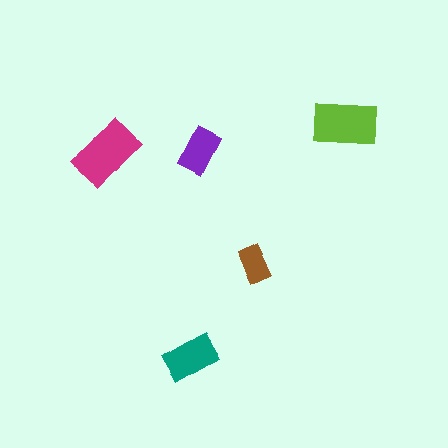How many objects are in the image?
There are 5 objects in the image.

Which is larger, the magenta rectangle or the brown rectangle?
The magenta one.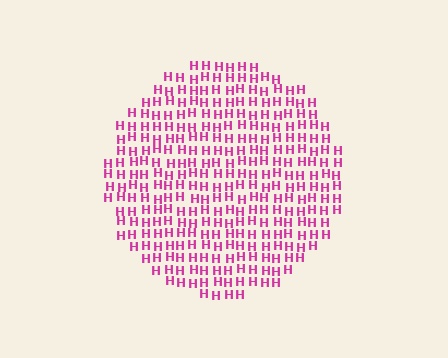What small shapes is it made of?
It is made of small letter H's.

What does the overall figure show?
The overall figure shows a circle.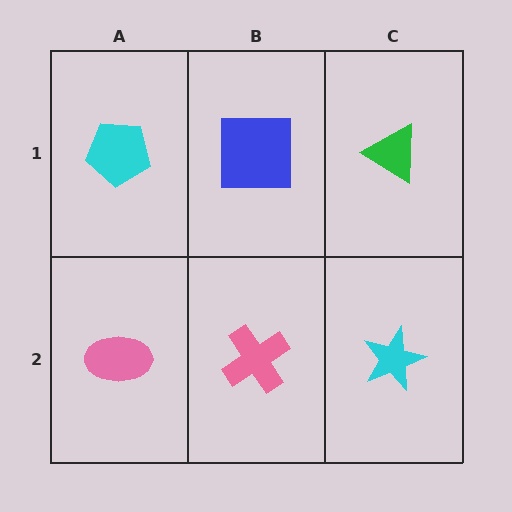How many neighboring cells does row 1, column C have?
2.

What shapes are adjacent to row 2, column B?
A blue square (row 1, column B), a pink ellipse (row 2, column A), a cyan star (row 2, column C).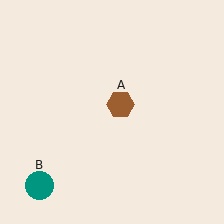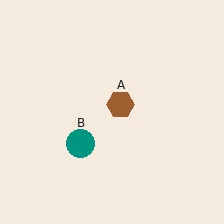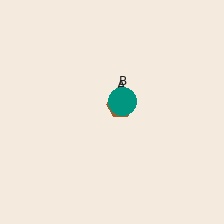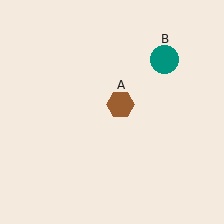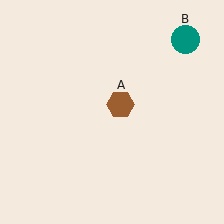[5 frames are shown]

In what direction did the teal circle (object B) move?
The teal circle (object B) moved up and to the right.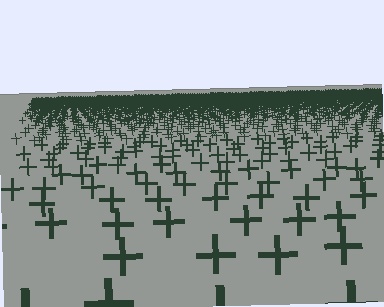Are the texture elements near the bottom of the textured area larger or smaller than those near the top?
Larger. Near the bottom, elements are closer to the viewer and appear at a bigger on-screen size.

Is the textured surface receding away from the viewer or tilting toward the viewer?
The surface is receding away from the viewer. Texture elements get smaller and denser toward the top.